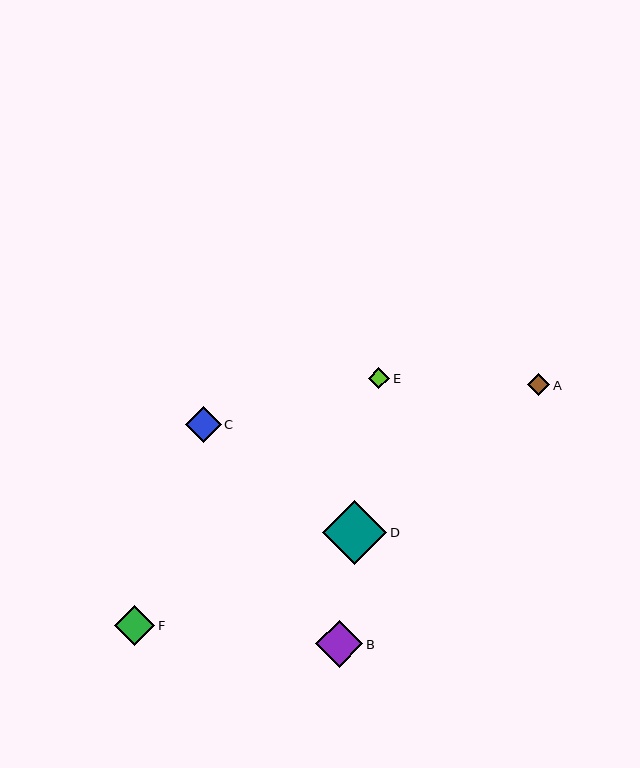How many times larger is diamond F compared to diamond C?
Diamond F is approximately 1.1 times the size of diamond C.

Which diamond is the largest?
Diamond D is the largest with a size of approximately 64 pixels.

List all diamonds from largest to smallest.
From largest to smallest: D, B, F, C, A, E.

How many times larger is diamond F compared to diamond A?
Diamond F is approximately 1.8 times the size of diamond A.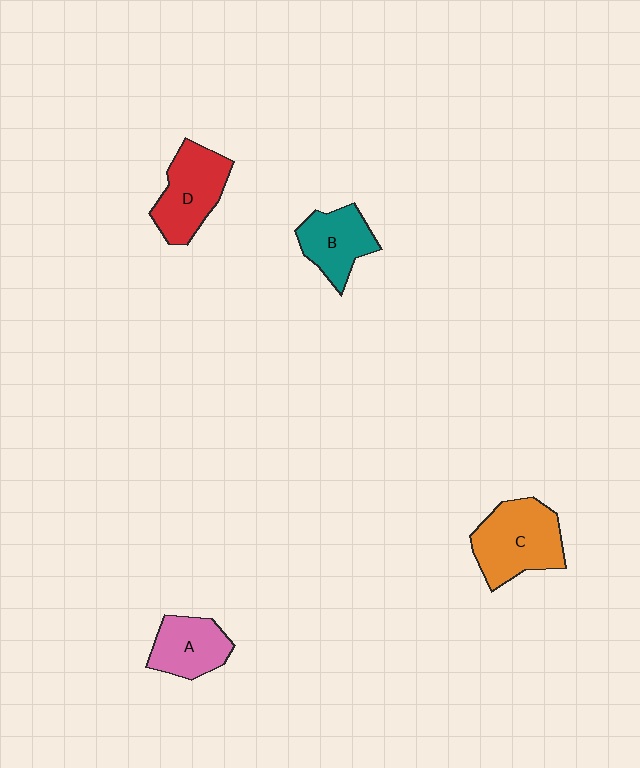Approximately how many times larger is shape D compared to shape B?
Approximately 1.2 times.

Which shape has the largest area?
Shape C (orange).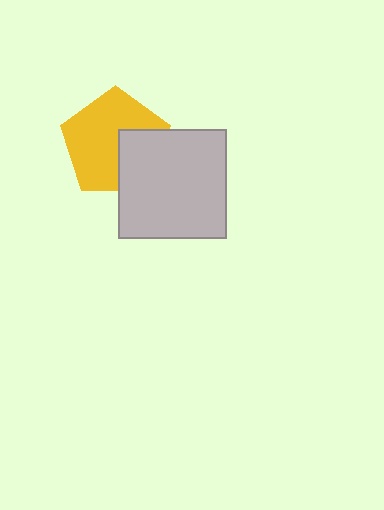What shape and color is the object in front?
The object in front is a light gray rectangle.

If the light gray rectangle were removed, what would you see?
You would see the complete yellow pentagon.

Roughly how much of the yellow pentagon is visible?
Most of it is visible (roughly 68%).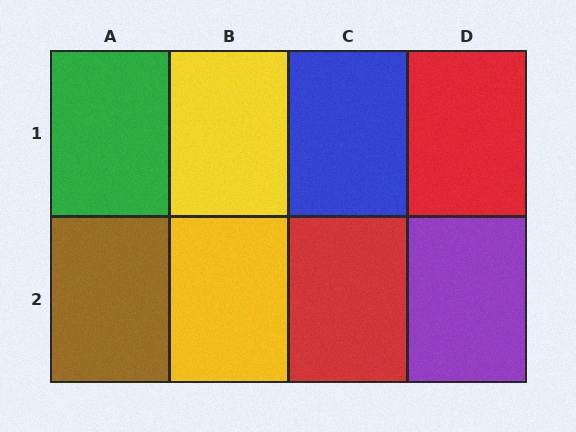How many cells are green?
1 cell is green.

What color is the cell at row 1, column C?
Blue.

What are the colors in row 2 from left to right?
Brown, yellow, red, purple.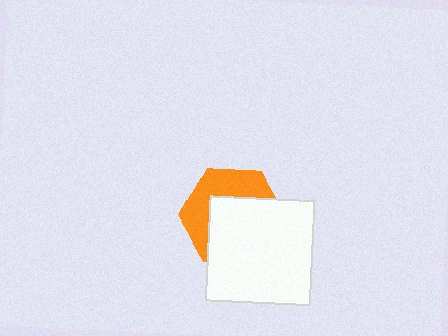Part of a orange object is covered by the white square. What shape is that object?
It is a hexagon.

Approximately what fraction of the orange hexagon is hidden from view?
Roughly 59% of the orange hexagon is hidden behind the white square.